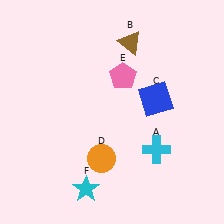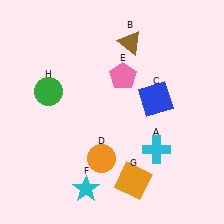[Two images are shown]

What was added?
An orange square (G), a green circle (H) were added in Image 2.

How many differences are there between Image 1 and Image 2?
There are 2 differences between the two images.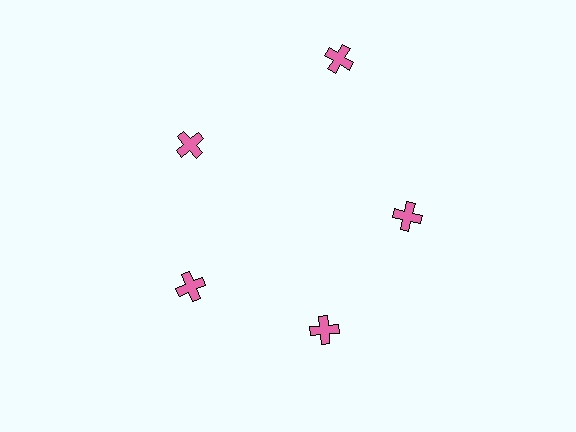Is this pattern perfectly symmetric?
No. The 5 pink crosses are arranged in a ring, but one element near the 1 o'clock position is pushed outward from the center, breaking the 5-fold rotational symmetry.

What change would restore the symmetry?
The symmetry would be restored by moving it inward, back onto the ring so that all 5 crosses sit at equal angles and equal distance from the center.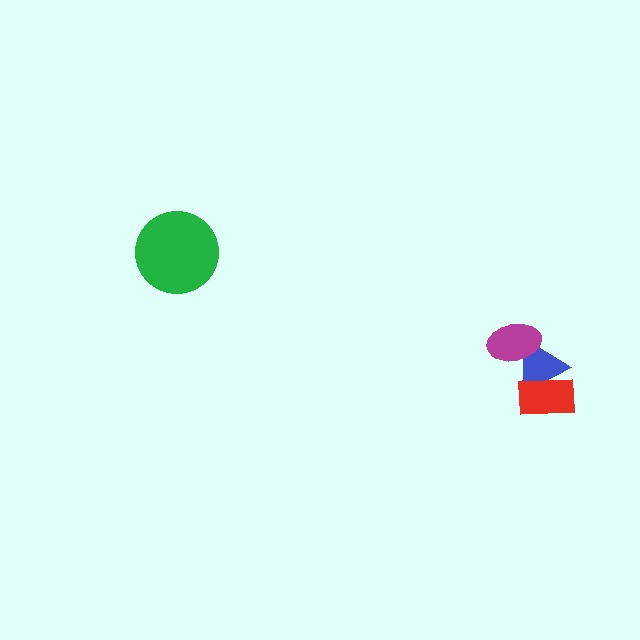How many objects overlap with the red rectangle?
1 object overlaps with the red rectangle.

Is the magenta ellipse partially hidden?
No, no other shape covers it.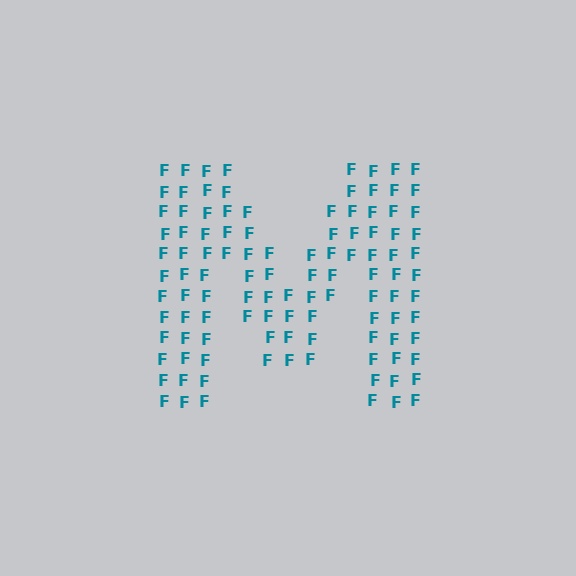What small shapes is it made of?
It is made of small letter F's.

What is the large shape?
The large shape is the letter M.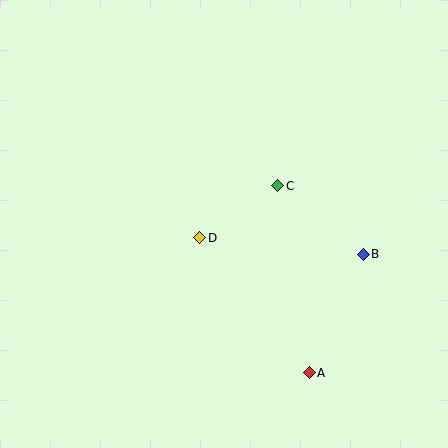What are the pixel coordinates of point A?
Point A is at (309, 373).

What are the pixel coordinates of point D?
Point D is at (200, 238).